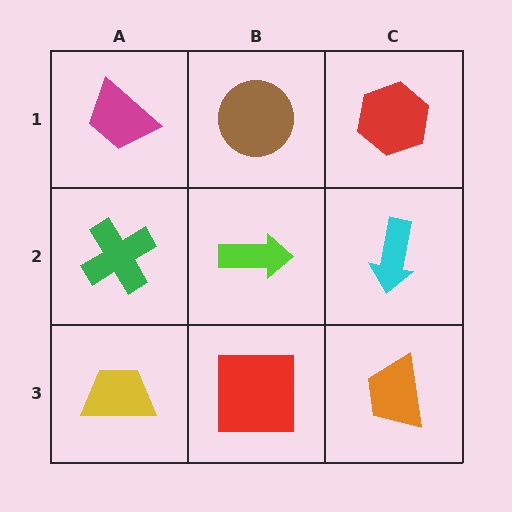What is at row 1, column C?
A red hexagon.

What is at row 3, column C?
An orange trapezoid.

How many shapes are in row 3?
3 shapes.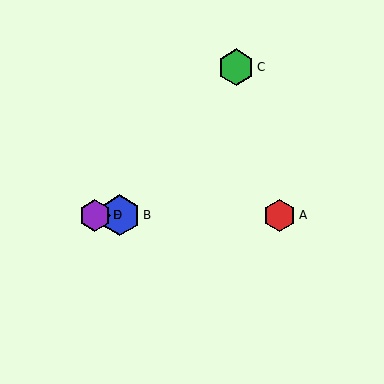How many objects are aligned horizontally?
4 objects (A, B, D, E) are aligned horizontally.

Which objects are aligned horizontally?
Objects A, B, D, E are aligned horizontally.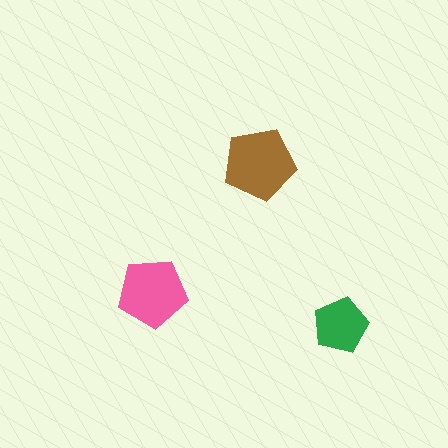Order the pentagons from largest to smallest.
the brown one, the pink one, the green one.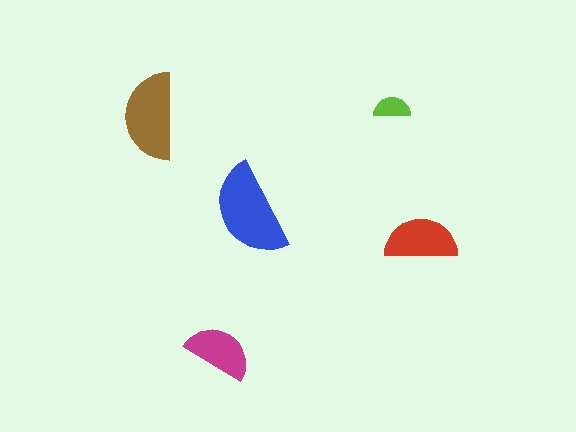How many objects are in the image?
There are 5 objects in the image.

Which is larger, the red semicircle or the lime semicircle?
The red one.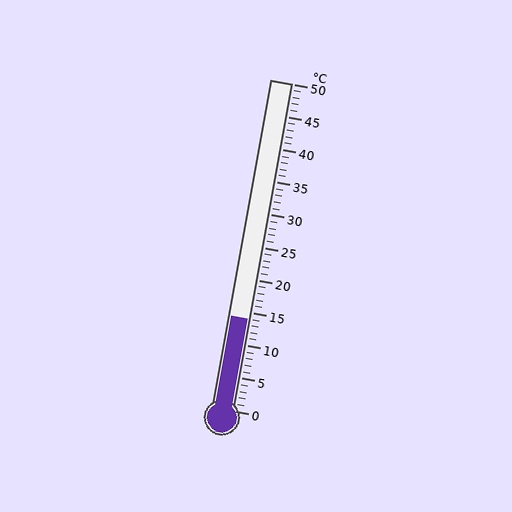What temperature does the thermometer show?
The thermometer shows approximately 14°C.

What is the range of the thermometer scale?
The thermometer scale ranges from 0°C to 50°C.